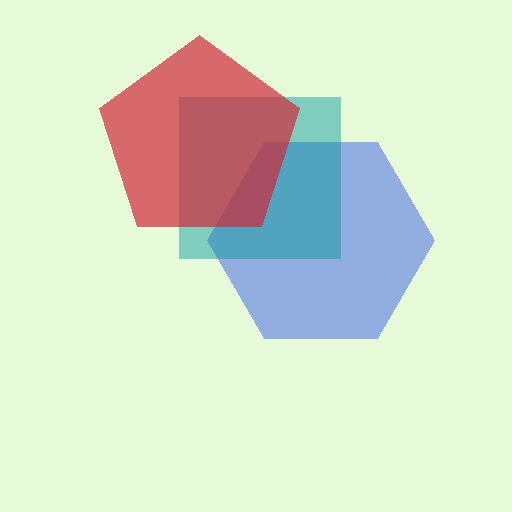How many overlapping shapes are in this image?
There are 3 overlapping shapes in the image.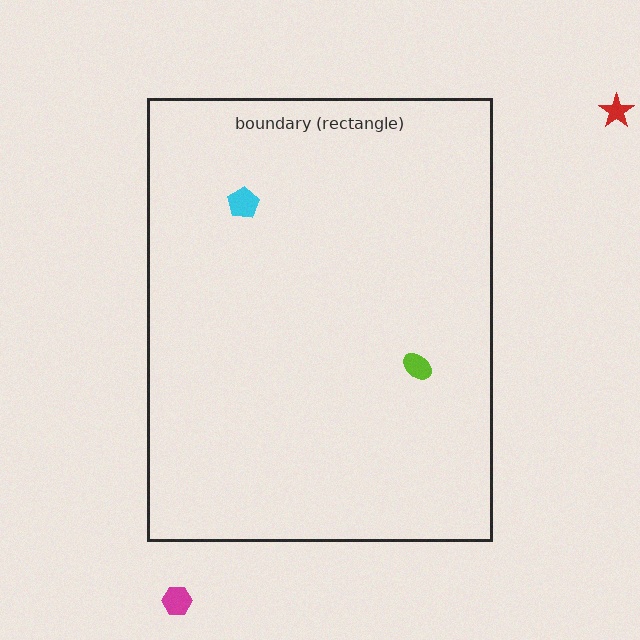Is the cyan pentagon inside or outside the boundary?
Inside.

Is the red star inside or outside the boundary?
Outside.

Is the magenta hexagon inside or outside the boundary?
Outside.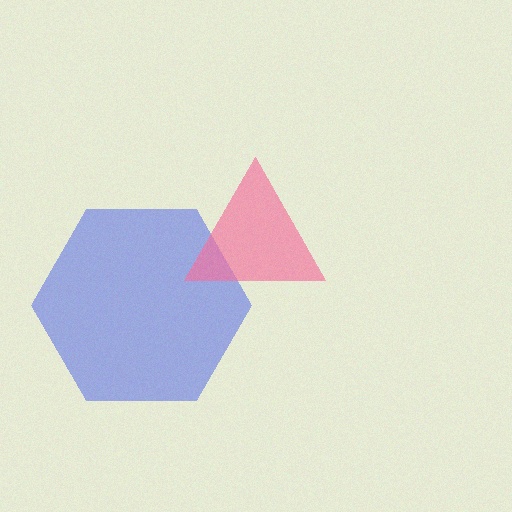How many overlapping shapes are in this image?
There are 2 overlapping shapes in the image.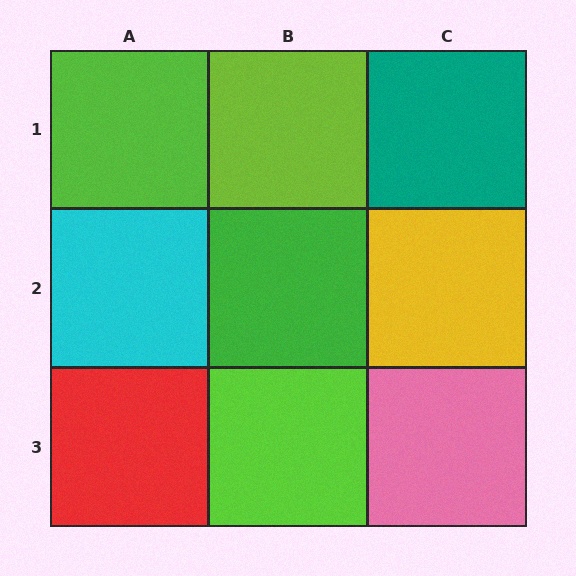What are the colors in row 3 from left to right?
Red, lime, pink.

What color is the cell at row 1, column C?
Teal.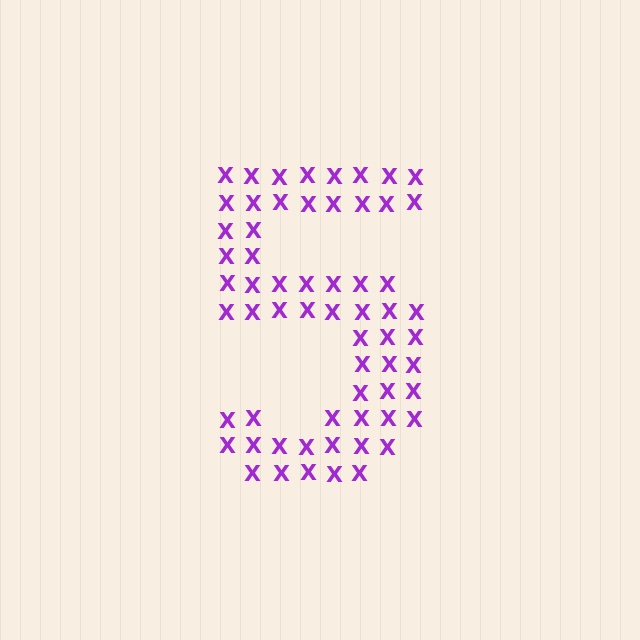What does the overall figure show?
The overall figure shows the digit 5.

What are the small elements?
The small elements are letter X's.